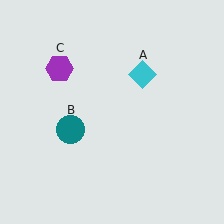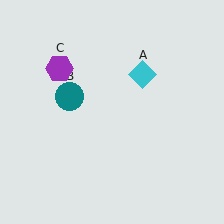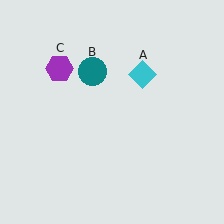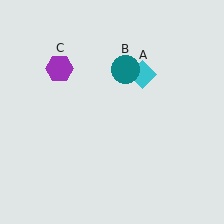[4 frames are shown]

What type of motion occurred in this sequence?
The teal circle (object B) rotated clockwise around the center of the scene.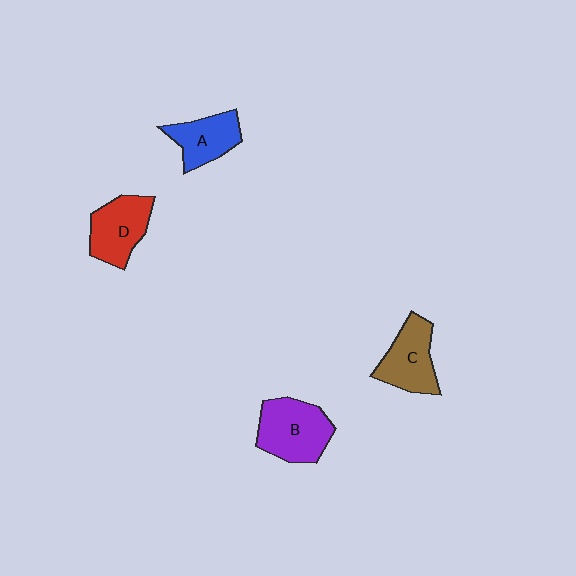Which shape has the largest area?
Shape B (purple).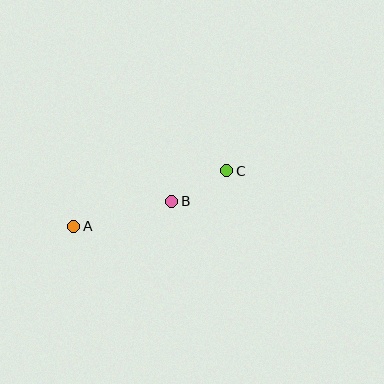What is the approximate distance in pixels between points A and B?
The distance between A and B is approximately 101 pixels.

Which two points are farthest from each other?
Points A and C are farthest from each other.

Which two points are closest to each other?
Points B and C are closest to each other.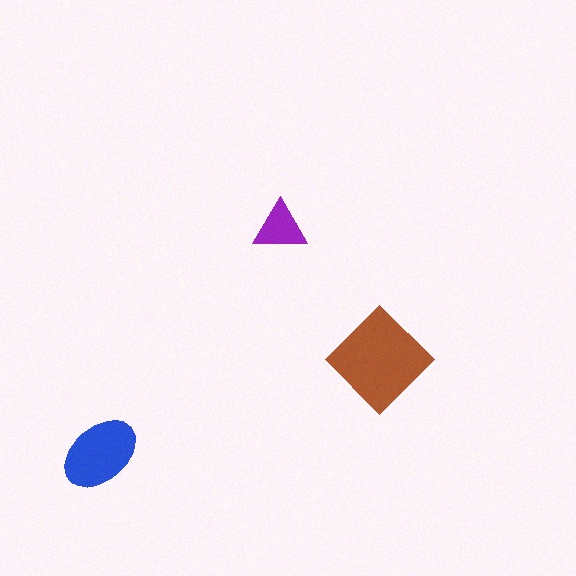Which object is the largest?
The brown diamond.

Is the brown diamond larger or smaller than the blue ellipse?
Larger.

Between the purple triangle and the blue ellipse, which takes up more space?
The blue ellipse.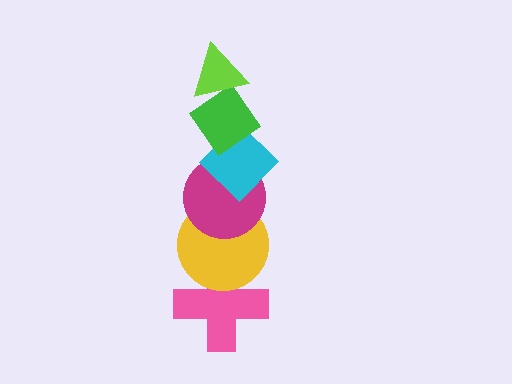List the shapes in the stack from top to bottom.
From top to bottom: the lime triangle, the green diamond, the cyan diamond, the magenta circle, the yellow circle, the pink cross.